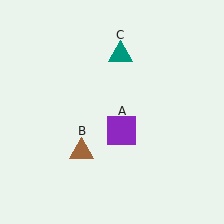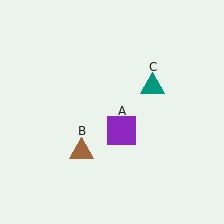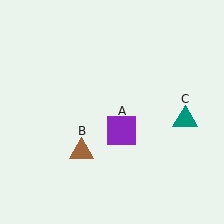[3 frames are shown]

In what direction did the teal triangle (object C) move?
The teal triangle (object C) moved down and to the right.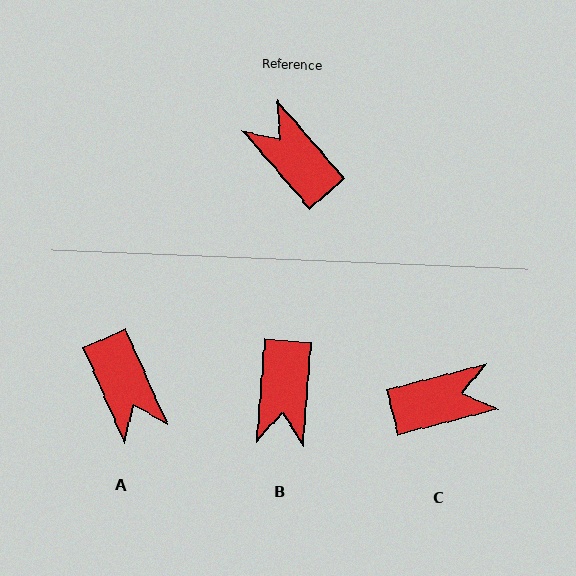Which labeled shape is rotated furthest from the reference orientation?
A, about 163 degrees away.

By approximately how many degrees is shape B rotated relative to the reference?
Approximately 135 degrees counter-clockwise.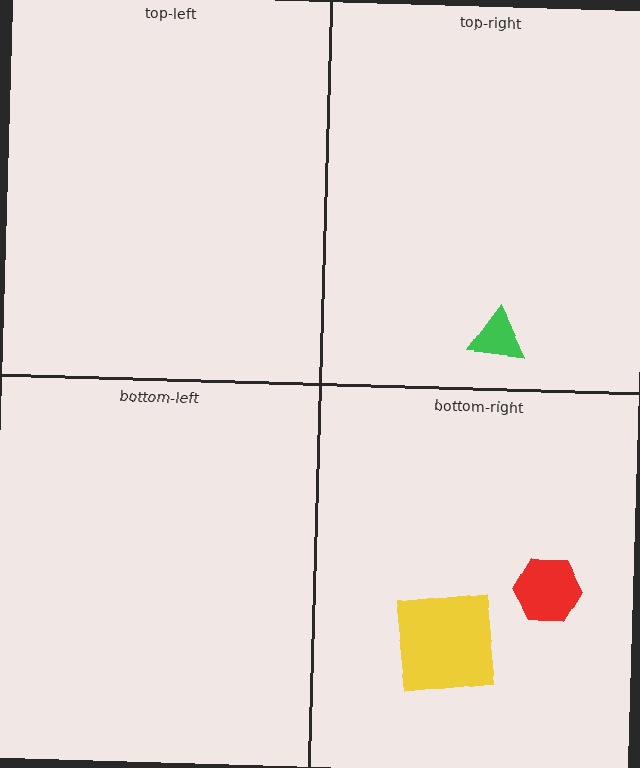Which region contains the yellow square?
The bottom-right region.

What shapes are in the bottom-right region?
The yellow square, the red hexagon.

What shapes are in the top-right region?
The green triangle.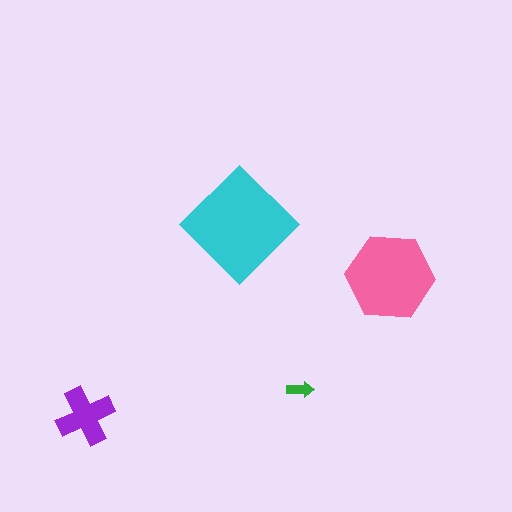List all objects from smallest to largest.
The green arrow, the purple cross, the pink hexagon, the cyan diamond.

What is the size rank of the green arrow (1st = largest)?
4th.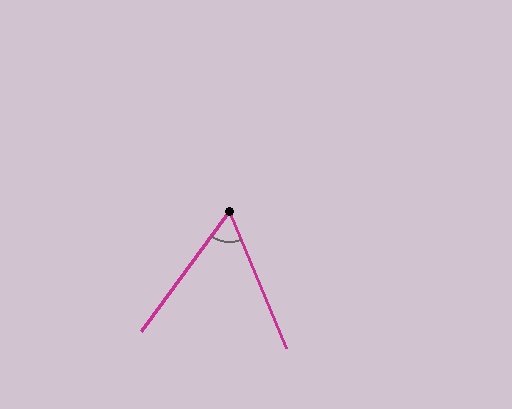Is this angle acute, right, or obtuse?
It is acute.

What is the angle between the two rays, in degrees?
Approximately 59 degrees.